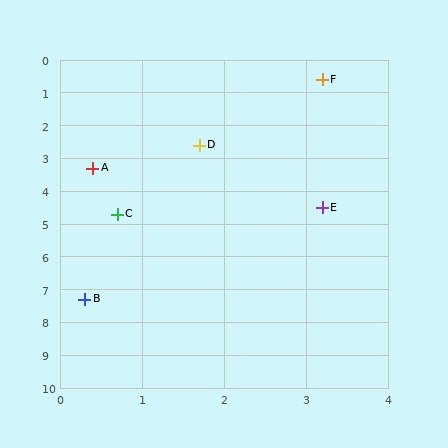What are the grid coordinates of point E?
Point E is at approximately (3.2, 4.5).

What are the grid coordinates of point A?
Point A is at approximately (0.4, 3.3).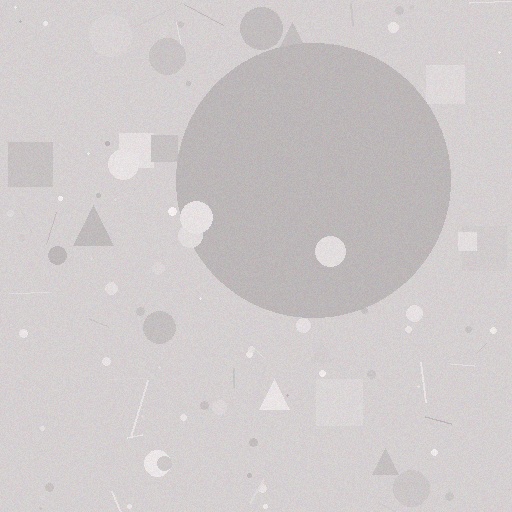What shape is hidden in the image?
A circle is hidden in the image.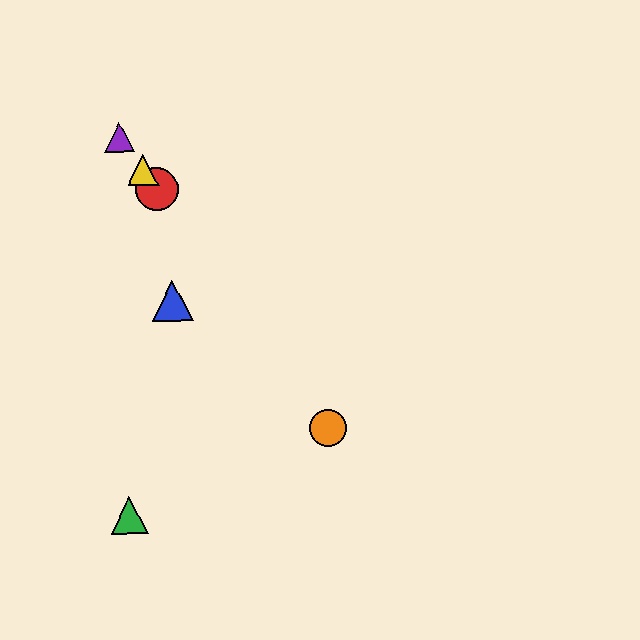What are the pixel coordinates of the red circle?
The red circle is at (156, 189).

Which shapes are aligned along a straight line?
The red circle, the yellow triangle, the purple triangle, the orange circle are aligned along a straight line.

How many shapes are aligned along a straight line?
4 shapes (the red circle, the yellow triangle, the purple triangle, the orange circle) are aligned along a straight line.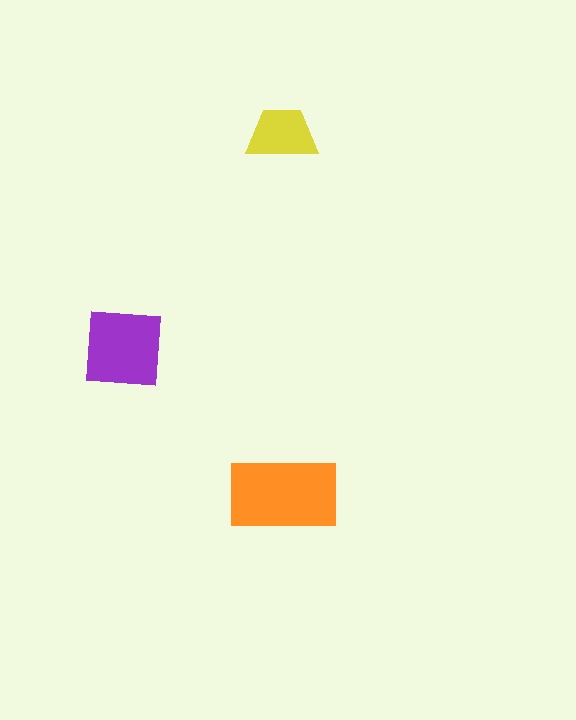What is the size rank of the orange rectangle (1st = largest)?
1st.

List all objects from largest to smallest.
The orange rectangle, the purple square, the yellow trapezoid.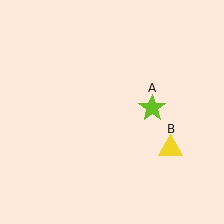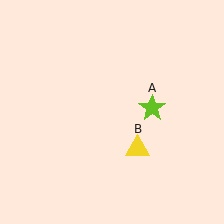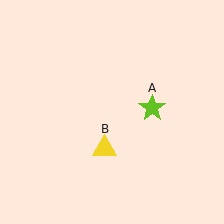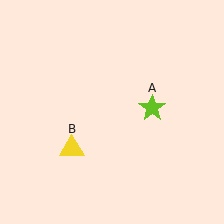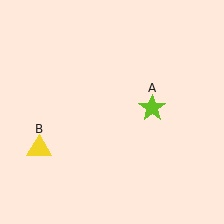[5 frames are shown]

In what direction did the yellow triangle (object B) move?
The yellow triangle (object B) moved left.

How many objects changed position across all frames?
1 object changed position: yellow triangle (object B).